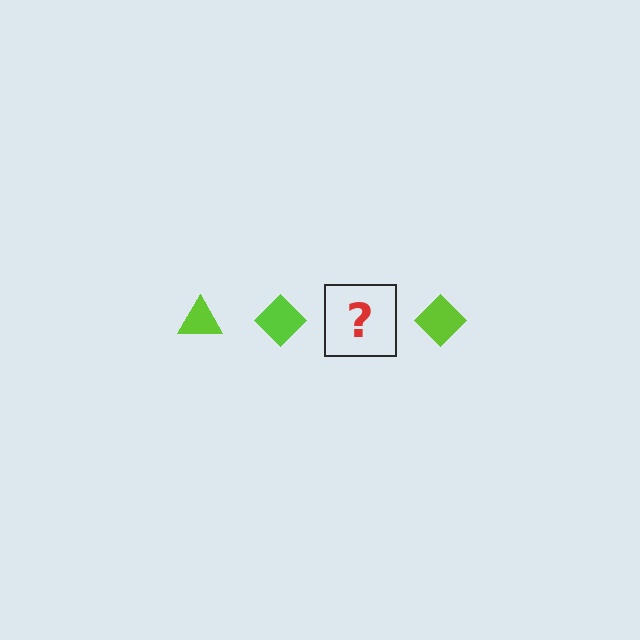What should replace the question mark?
The question mark should be replaced with a lime triangle.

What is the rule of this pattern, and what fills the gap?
The rule is that the pattern cycles through triangle, diamond shapes in lime. The gap should be filled with a lime triangle.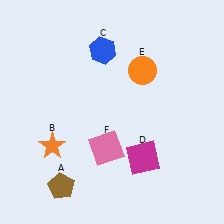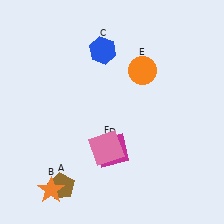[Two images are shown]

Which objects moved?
The objects that moved are: the orange star (B), the magenta square (D).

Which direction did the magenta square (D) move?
The magenta square (D) moved left.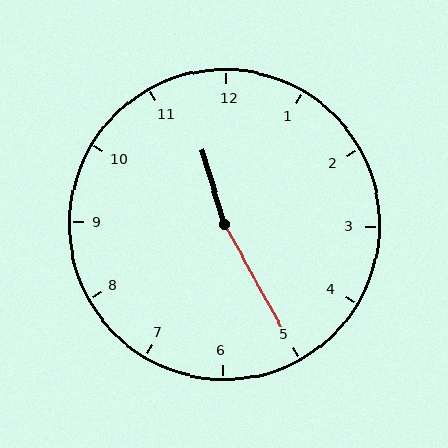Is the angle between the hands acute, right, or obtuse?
It is obtuse.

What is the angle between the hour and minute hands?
Approximately 168 degrees.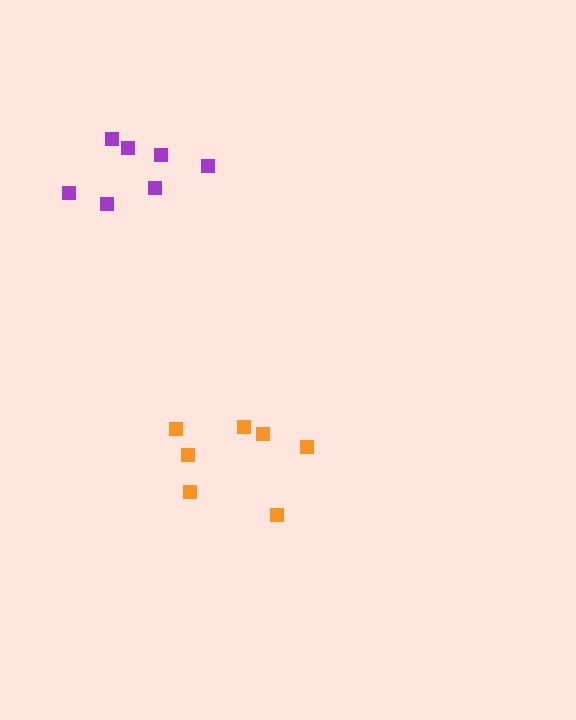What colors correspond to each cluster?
The clusters are colored: orange, purple.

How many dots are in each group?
Group 1: 7 dots, Group 2: 7 dots (14 total).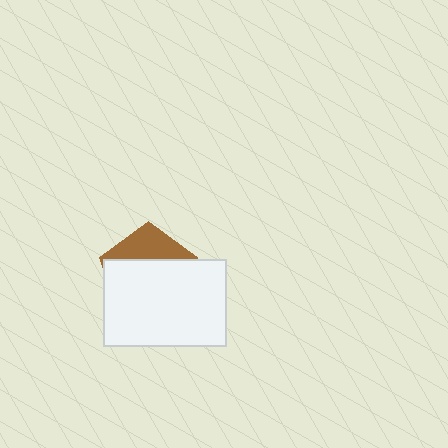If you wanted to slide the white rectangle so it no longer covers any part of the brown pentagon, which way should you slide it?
Slide it down — that is the most direct way to separate the two shapes.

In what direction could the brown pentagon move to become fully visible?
The brown pentagon could move up. That would shift it out from behind the white rectangle entirely.